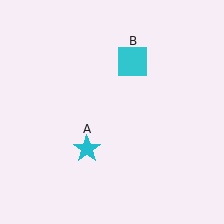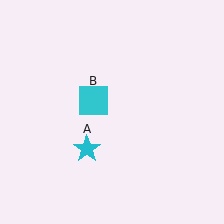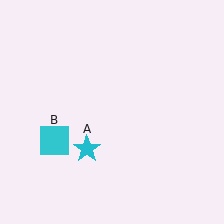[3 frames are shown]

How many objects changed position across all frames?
1 object changed position: cyan square (object B).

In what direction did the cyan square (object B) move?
The cyan square (object B) moved down and to the left.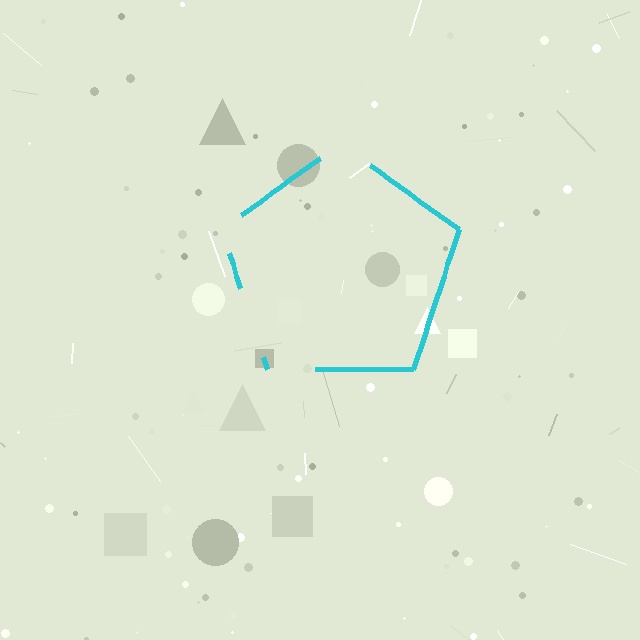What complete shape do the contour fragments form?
The contour fragments form a pentagon.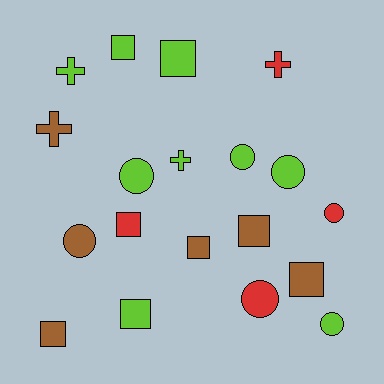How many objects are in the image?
There are 19 objects.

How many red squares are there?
There is 1 red square.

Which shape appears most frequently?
Square, with 8 objects.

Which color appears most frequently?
Lime, with 9 objects.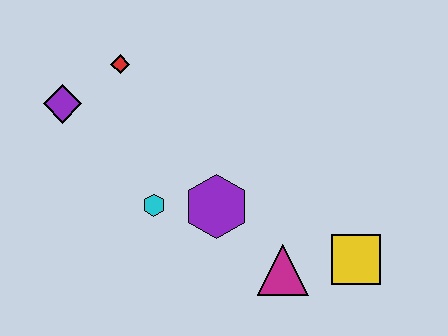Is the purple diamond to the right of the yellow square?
No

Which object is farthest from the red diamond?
The yellow square is farthest from the red diamond.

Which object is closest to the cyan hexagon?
The purple hexagon is closest to the cyan hexagon.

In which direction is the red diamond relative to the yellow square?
The red diamond is to the left of the yellow square.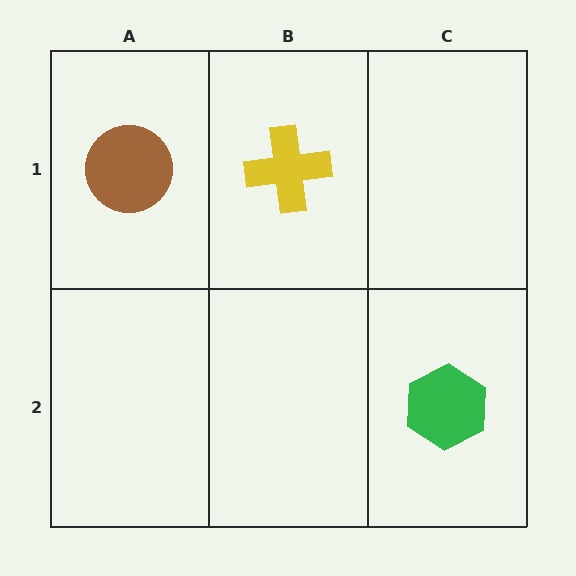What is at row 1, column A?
A brown circle.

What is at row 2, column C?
A green hexagon.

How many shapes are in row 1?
2 shapes.